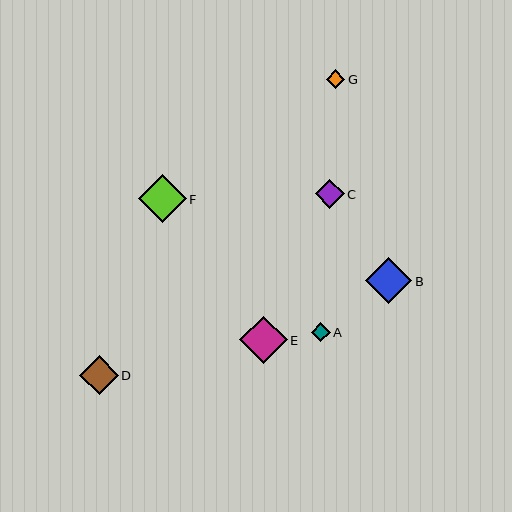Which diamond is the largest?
Diamond F is the largest with a size of approximately 48 pixels.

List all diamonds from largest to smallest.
From largest to smallest: F, E, B, D, C, A, G.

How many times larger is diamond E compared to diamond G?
Diamond E is approximately 2.6 times the size of diamond G.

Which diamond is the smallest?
Diamond G is the smallest with a size of approximately 18 pixels.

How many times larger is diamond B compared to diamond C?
Diamond B is approximately 1.6 times the size of diamond C.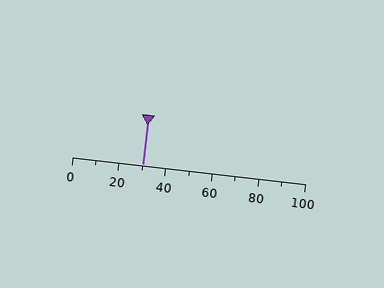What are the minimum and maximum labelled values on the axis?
The axis runs from 0 to 100.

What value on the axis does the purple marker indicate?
The marker indicates approximately 30.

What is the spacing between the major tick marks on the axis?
The major ticks are spaced 20 apart.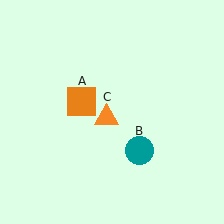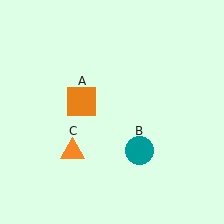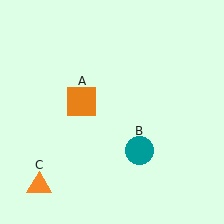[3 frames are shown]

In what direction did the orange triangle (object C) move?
The orange triangle (object C) moved down and to the left.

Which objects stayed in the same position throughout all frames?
Orange square (object A) and teal circle (object B) remained stationary.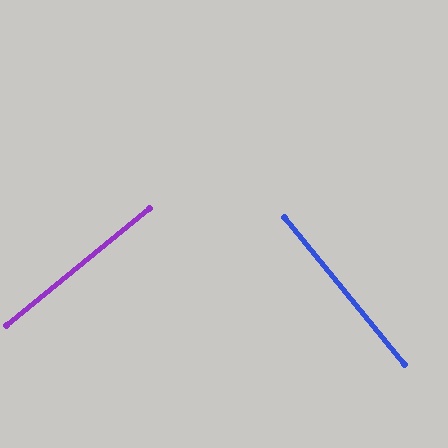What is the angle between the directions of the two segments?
Approximately 90 degrees.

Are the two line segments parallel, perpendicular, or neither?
Perpendicular — they meet at approximately 90°.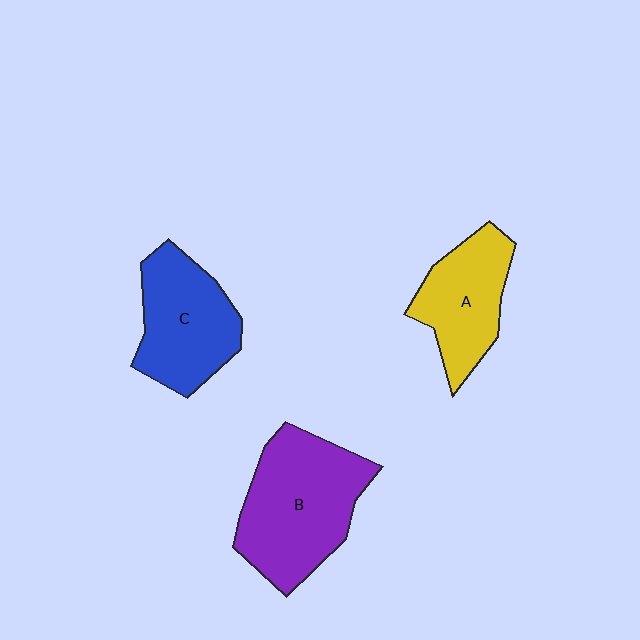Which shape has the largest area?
Shape B (purple).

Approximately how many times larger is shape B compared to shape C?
Approximately 1.3 times.